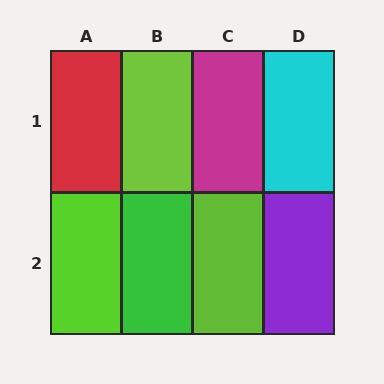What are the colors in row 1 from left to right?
Red, lime, magenta, cyan.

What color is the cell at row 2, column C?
Lime.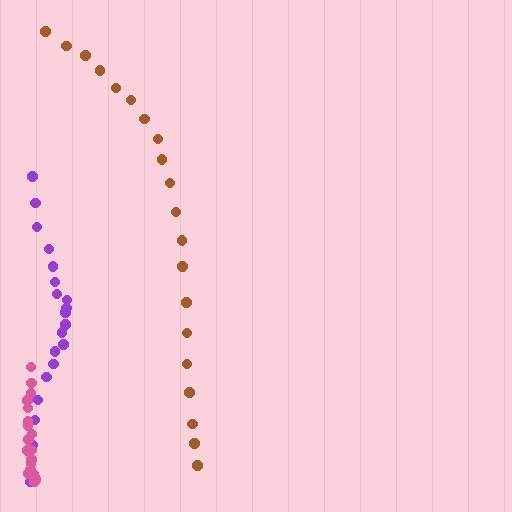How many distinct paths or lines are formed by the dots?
There are 3 distinct paths.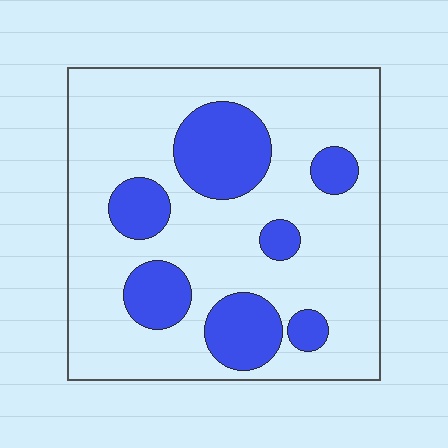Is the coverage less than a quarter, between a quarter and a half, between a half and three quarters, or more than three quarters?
Less than a quarter.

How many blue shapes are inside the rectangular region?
7.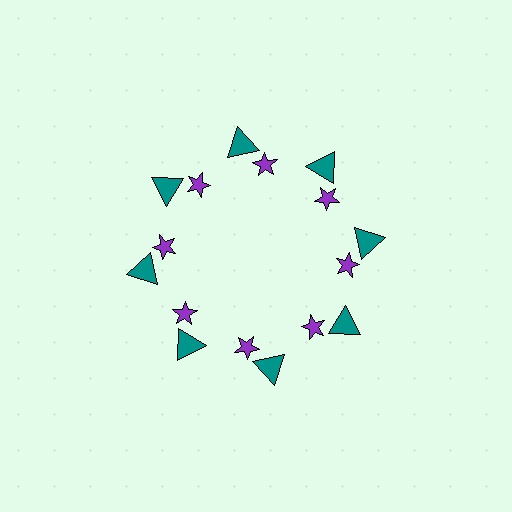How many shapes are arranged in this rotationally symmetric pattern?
There are 16 shapes, arranged in 8 groups of 2.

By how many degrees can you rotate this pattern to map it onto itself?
The pattern maps onto itself every 45 degrees of rotation.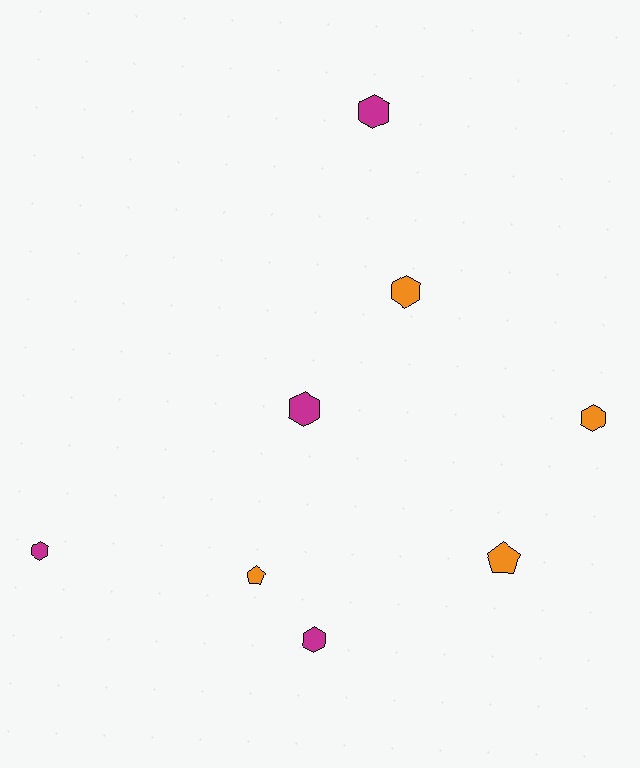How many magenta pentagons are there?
There are no magenta pentagons.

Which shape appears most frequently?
Hexagon, with 6 objects.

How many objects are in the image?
There are 8 objects.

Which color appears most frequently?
Magenta, with 4 objects.